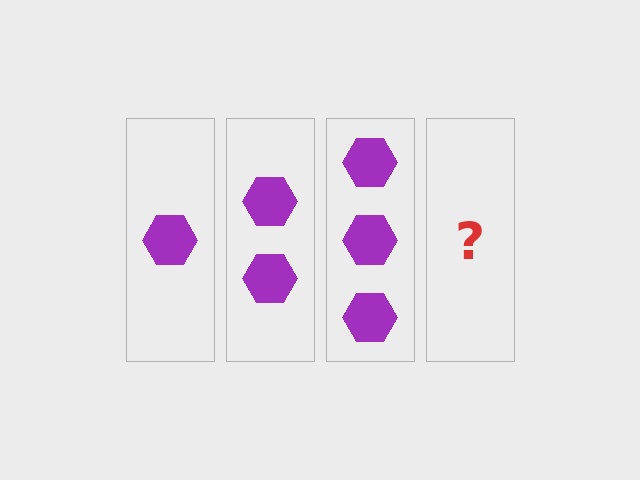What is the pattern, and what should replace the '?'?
The pattern is that each step adds one more hexagon. The '?' should be 4 hexagons.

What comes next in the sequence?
The next element should be 4 hexagons.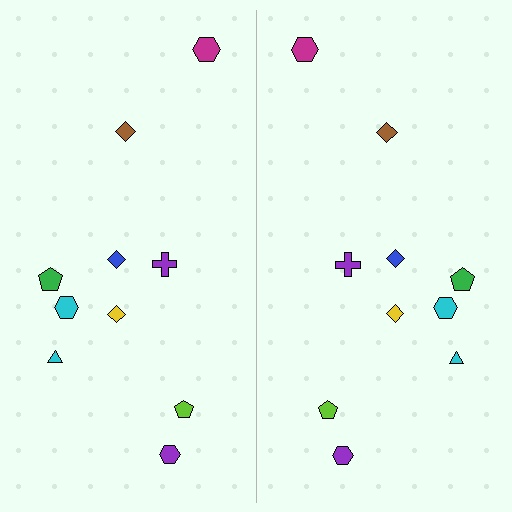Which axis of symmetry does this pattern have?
The pattern has a vertical axis of symmetry running through the center of the image.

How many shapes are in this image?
There are 20 shapes in this image.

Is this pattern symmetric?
Yes, this pattern has bilateral (reflection) symmetry.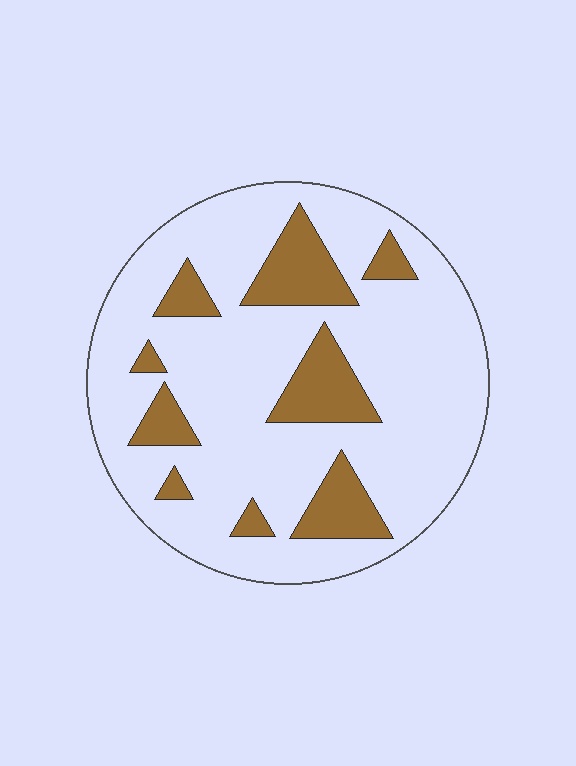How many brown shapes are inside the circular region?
9.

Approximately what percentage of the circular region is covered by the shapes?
Approximately 20%.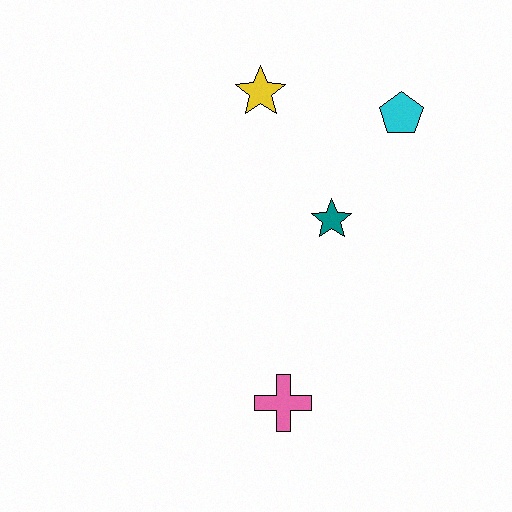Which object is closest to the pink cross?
The teal star is closest to the pink cross.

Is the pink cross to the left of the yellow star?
No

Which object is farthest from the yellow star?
The pink cross is farthest from the yellow star.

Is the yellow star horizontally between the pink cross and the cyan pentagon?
No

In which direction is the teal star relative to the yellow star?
The teal star is below the yellow star.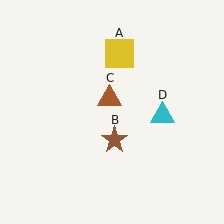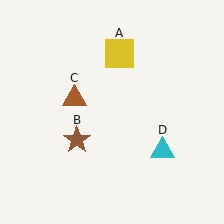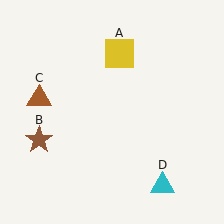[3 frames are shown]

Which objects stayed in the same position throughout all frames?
Yellow square (object A) remained stationary.